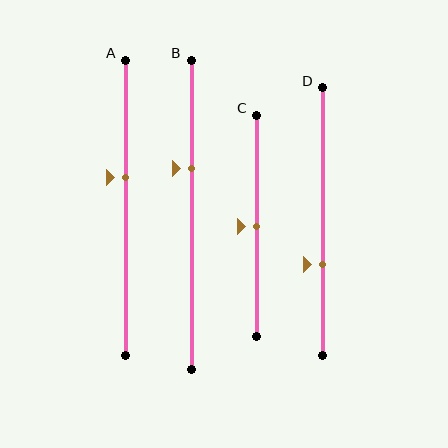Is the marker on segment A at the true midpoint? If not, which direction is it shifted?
No, the marker on segment A is shifted upward by about 10% of the segment length.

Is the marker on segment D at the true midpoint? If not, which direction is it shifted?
No, the marker on segment D is shifted downward by about 16% of the segment length.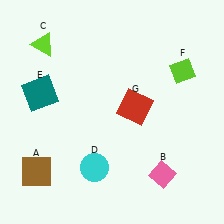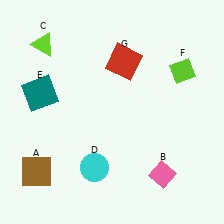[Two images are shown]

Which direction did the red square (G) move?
The red square (G) moved up.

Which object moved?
The red square (G) moved up.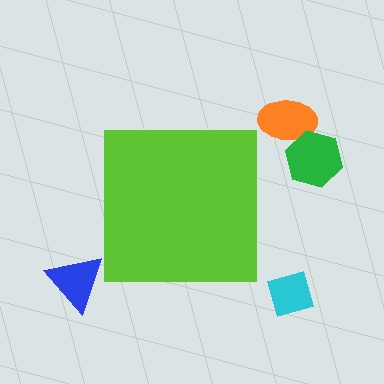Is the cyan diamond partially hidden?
No, the cyan diamond is fully visible.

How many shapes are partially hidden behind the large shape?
0 shapes are partially hidden.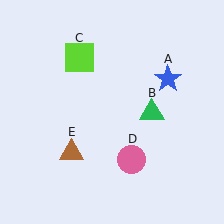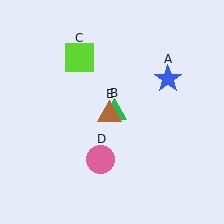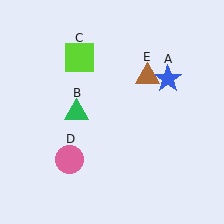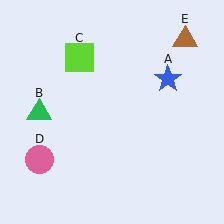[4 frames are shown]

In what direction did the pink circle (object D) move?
The pink circle (object D) moved left.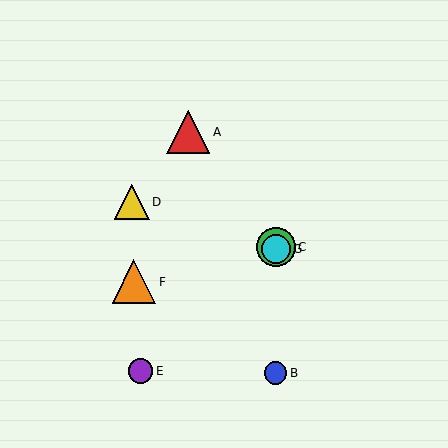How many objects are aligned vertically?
3 objects (B, C, G) are aligned vertically.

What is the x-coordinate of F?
Object F is at x≈134.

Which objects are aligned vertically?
Objects B, C, G are aligned vertically.